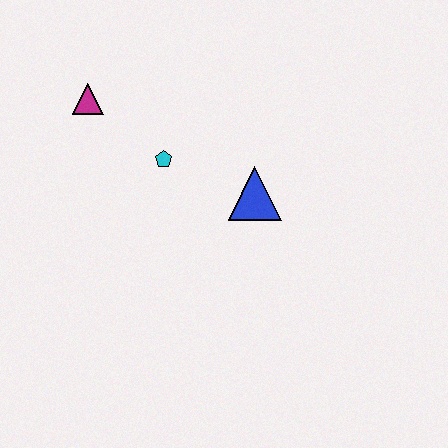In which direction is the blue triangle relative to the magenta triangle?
The blue triangle is to the right of the magenta triangle.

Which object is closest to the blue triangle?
The cyan pentagon is closest to the blue triangle.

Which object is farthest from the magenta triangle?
The blue triangle is farthest from the magenta triangle.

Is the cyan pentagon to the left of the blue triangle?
Yes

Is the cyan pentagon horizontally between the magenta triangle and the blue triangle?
Yes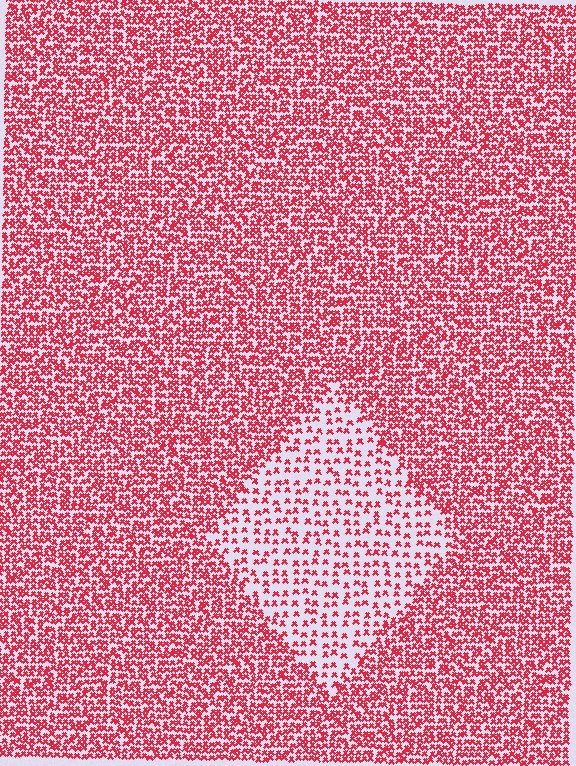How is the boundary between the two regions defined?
The boundary is defined by a change in element density (approximately 2.3x ratio). All elements are the same color, size, and shape.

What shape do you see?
I see a diamond.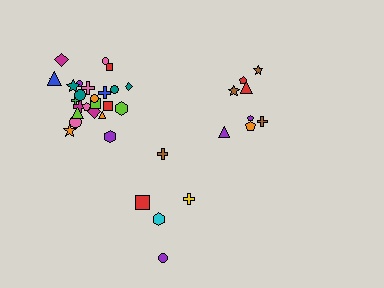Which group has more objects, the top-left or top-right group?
The top-left group.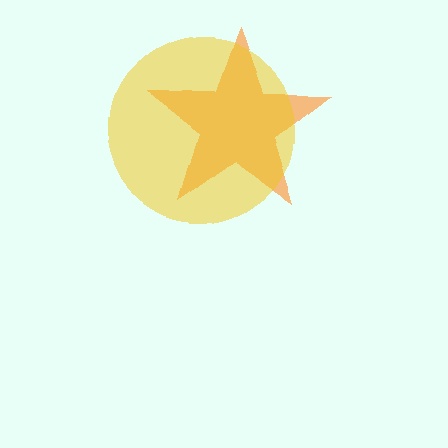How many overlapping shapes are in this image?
There are 2 overlapping shapes in the image.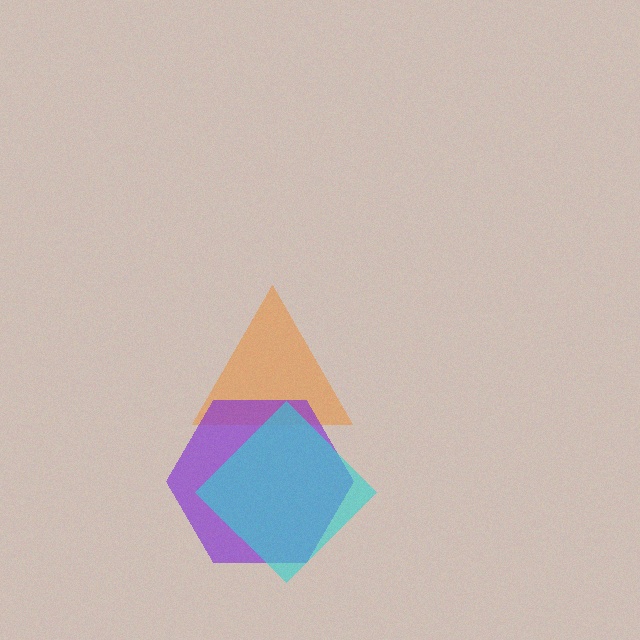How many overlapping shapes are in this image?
There are 3 overlapping shapes in the image.